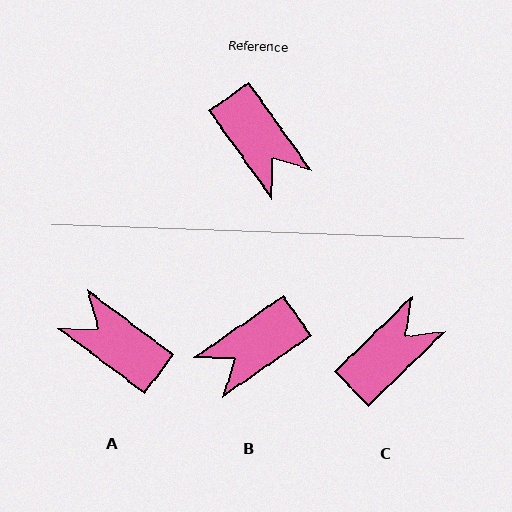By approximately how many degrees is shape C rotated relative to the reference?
Approximately 98 degrees counter-clockwise.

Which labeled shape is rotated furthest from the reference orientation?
A, about 163 degrees away.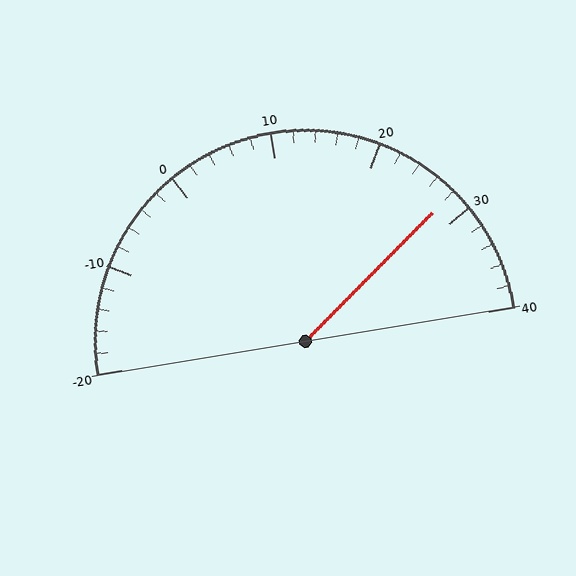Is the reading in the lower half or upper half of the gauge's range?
The reading is in the upper half of the range (-20 to 40).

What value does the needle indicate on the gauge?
The needle indicates approximately 28.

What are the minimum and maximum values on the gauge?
The gauge ranges from -20 to 40.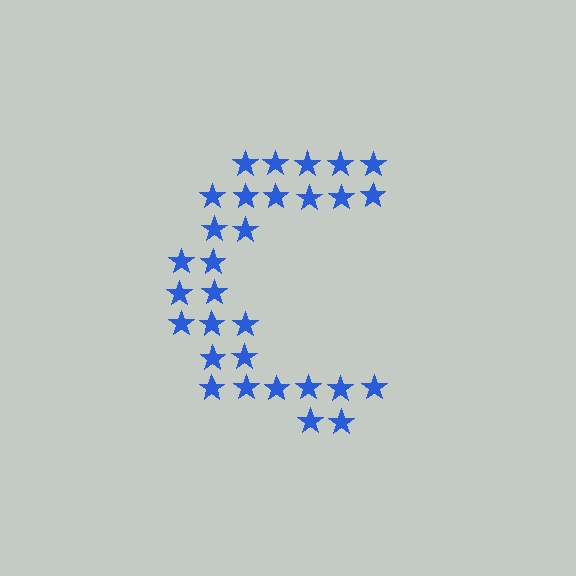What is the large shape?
The large shape is the letter C.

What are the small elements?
The small elements are stars.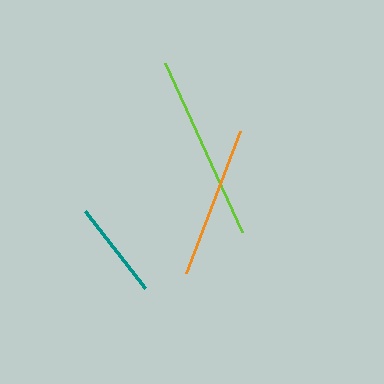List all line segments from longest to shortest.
From longest to shortest: lime, orange, teal.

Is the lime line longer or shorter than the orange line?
The lime line is longer than the orange line.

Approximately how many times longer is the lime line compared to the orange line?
The lime line is approximately 1.2 times the length of the orange line.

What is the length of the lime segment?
The lime segment is approximately 186 pixels long.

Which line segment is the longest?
The lime line is the longest at approximately 186 pixels.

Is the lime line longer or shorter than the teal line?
The lime line is longer than the teal line.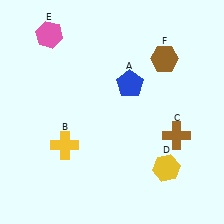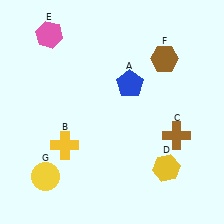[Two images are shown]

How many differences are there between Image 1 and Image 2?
There is 1 difference between the two images.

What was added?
A yellow circle (G) was added in Image 2.